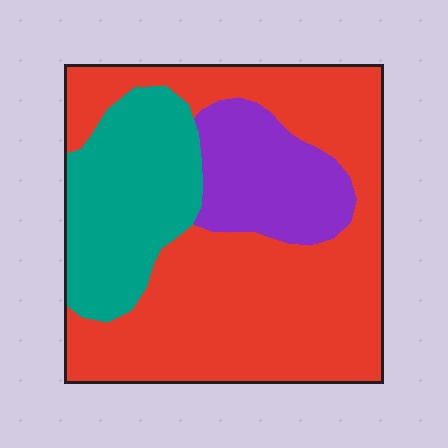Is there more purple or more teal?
Teal.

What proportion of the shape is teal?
Teal takes up about one quarter (1/4) of the shape.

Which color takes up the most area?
Red, at roughly 60%.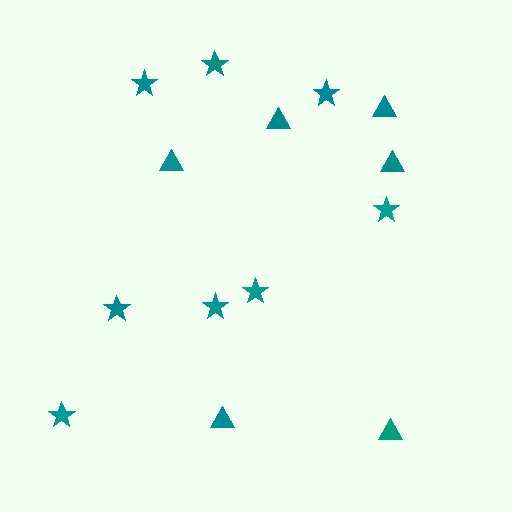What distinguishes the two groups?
There are 2 groups: one group of stars (8) and one group of triangles (6).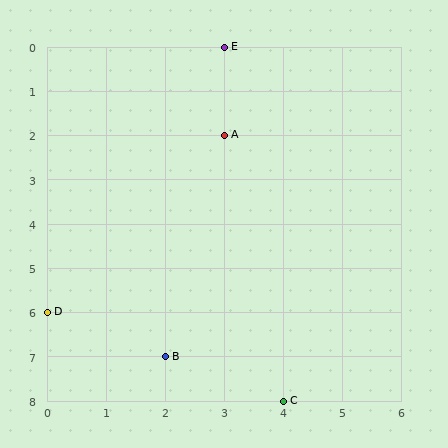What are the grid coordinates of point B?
Point B is at grid coordinates (2, 7).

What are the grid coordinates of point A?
Point A is at grid coordinates (3, 2).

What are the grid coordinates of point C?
Point C is at grid coordinates (4, 8).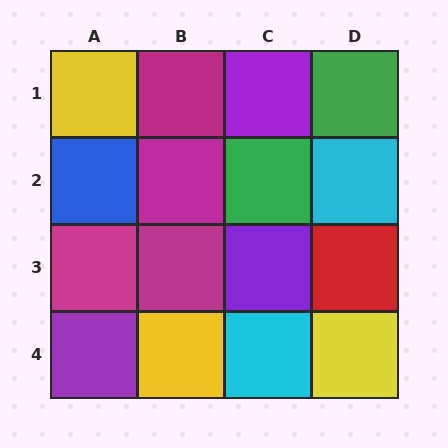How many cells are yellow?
3 cells are yellow.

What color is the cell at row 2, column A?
Blue.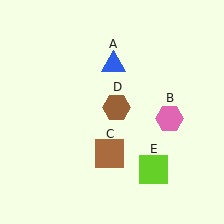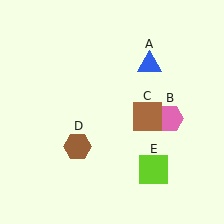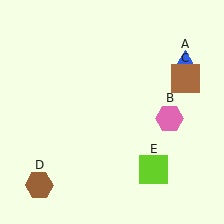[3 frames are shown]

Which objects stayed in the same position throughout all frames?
Pink hexagon (object B) and lime square (object E) remained stationary.